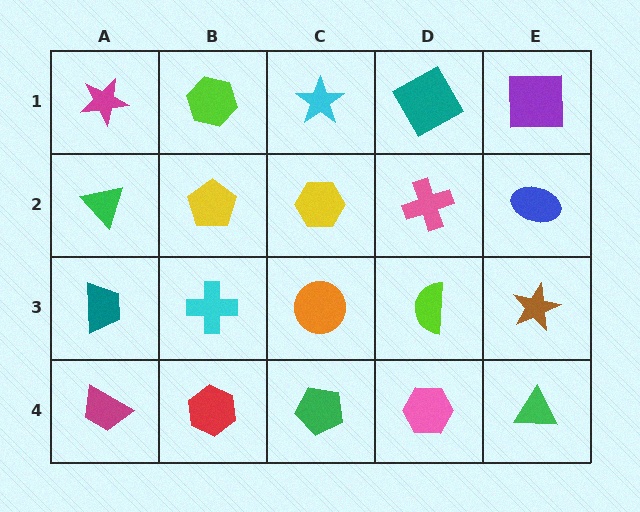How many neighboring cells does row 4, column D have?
3.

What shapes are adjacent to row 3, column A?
A green triangle (row 2, column A), a magenta trapezoid (row 4, column A), a cyan cross (row 3, column B).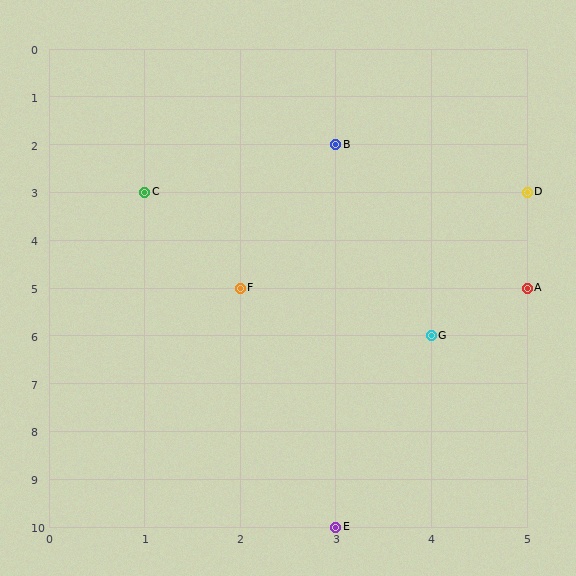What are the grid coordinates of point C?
Point C is at grid coordinates (1, 3).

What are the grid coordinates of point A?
Point A is at grid coordinates (5, 5).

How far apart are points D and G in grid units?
Points D and G are 1 column and 3 rows apart (about 3.2 grid units diagonally).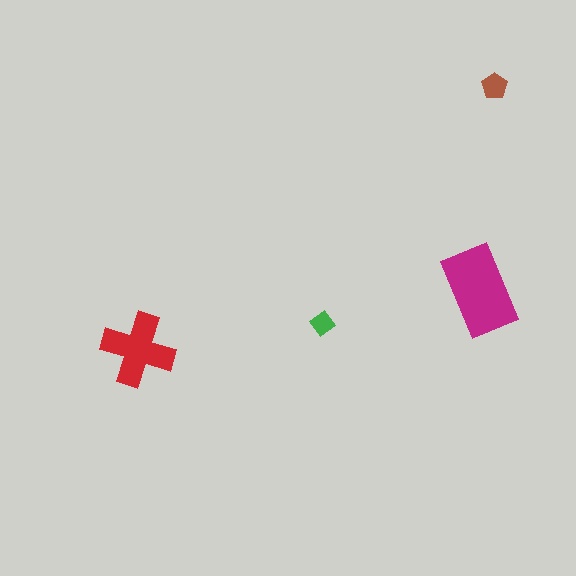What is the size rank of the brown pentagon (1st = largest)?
3rd.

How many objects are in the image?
There are 4 objects in the image.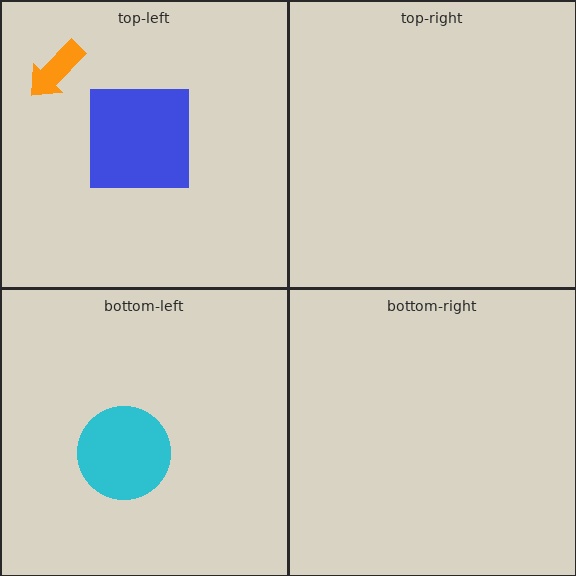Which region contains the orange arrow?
The top-left region.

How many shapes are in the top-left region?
2.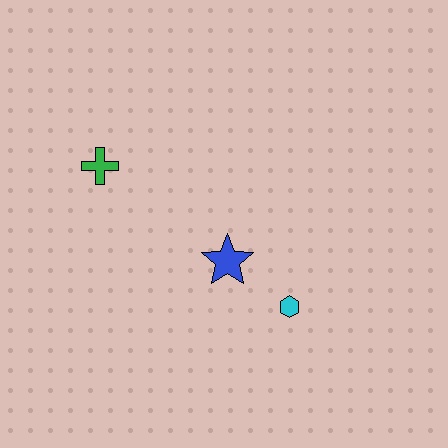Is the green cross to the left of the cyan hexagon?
Yes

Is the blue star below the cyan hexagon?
No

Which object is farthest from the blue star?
The green cross is farthest from the blue star.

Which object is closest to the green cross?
The blue star is closest to the green cross.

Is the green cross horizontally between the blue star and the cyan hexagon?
No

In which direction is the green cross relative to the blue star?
The green cross is to the left of the blue star.